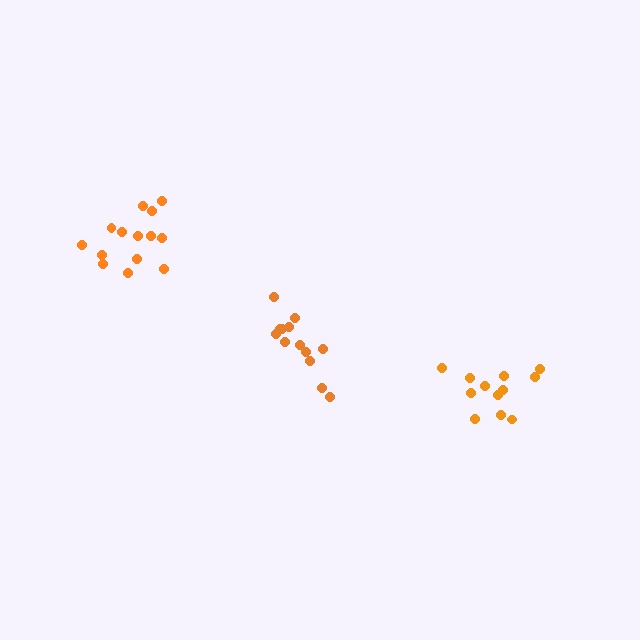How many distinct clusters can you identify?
There are 3 distinct clusters.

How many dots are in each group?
Group 1: 12 dots, Group 2: 13 dots, Group 3: 14 dots (39 total).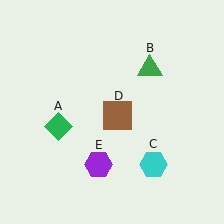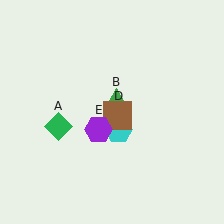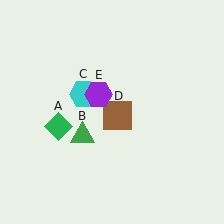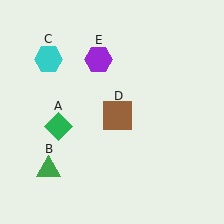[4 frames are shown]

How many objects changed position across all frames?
3 objects changed position: green triangle (object B), cyan hexagon (object C), purple hexagon (object E).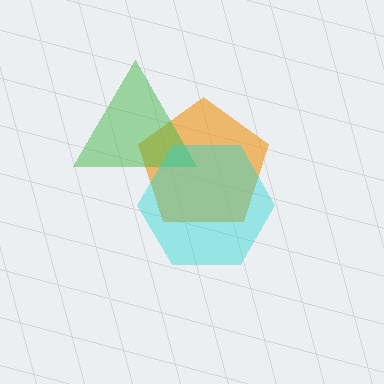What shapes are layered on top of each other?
The layered shapes are: an orange pentagon, a green triangle, a cyan hexagon.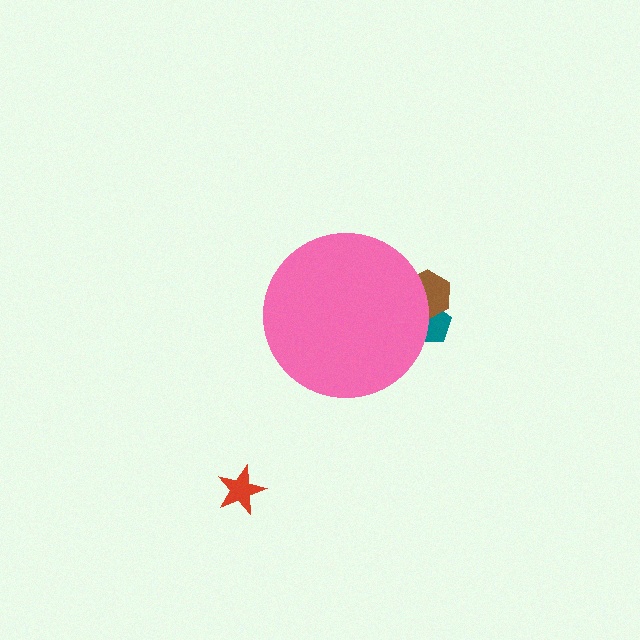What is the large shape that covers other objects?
A pink circle.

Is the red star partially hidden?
No, the red star is fully visible.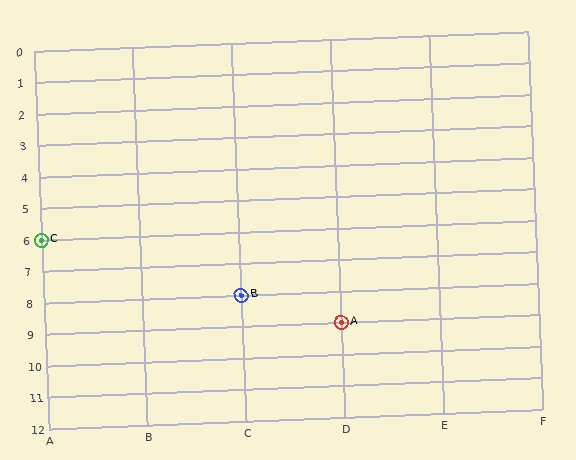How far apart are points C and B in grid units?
Points C and B are 2 columns and 2 rows apart (about 2.8 grid units diagonally).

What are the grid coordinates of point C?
Point C is at grid coordinates (A, 6).